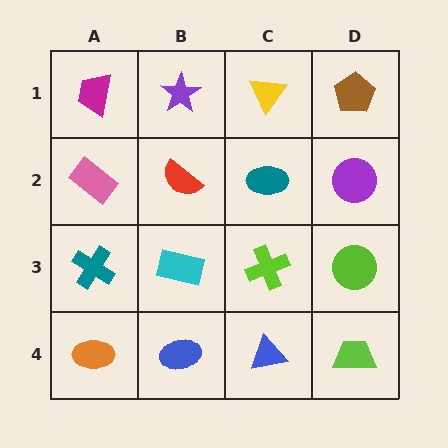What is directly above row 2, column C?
A yellow triangle.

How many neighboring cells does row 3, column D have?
3.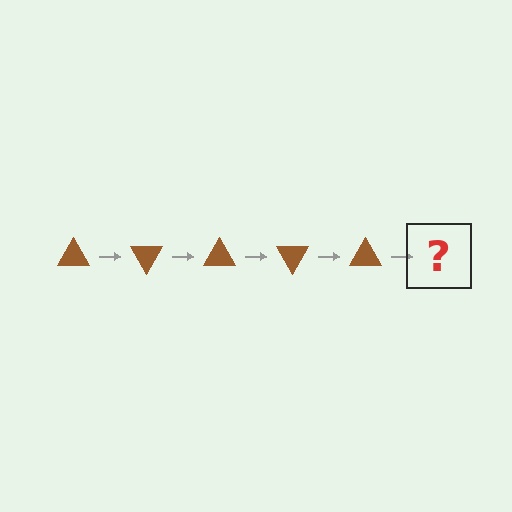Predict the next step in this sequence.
The next step is a brown triangle rotated 300 degrees.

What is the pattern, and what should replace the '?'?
The pattern is that the triangle rotates 60 degrees each step. The '?' should be a brown triangle rotated 300 degrees.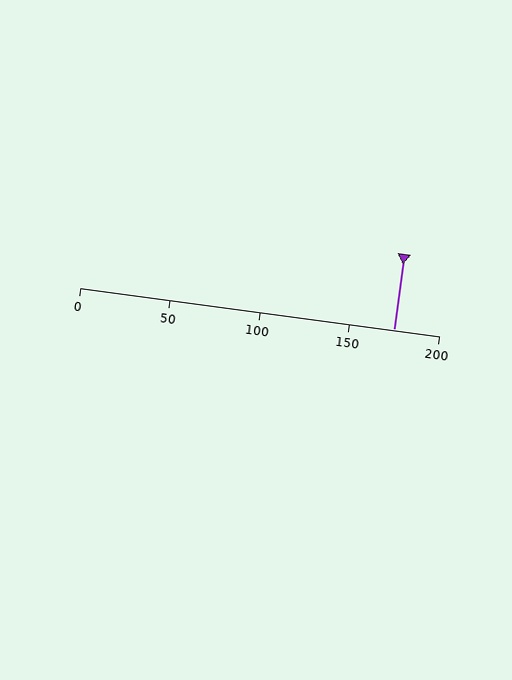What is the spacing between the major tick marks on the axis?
The major ticks are spaced 50 apart.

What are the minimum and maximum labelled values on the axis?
The axis runs from 0 to 200.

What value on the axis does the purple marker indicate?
The marker indicates approximately 175.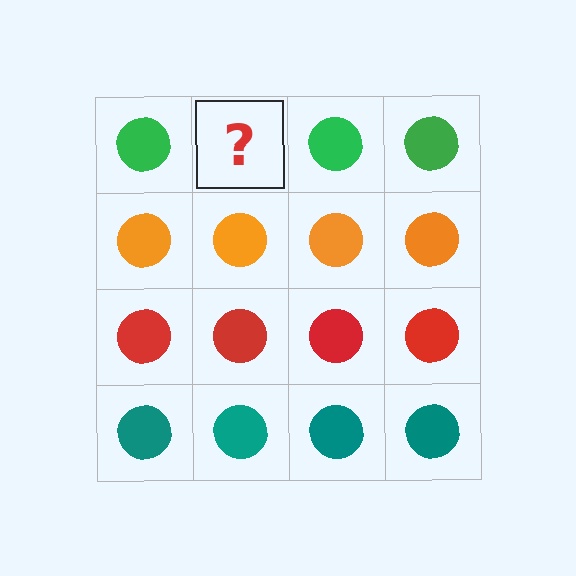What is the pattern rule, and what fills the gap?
The rule is that each row has a consistent color. The gap should be filled with a green circle.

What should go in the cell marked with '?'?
The missing cell should contain a green circle.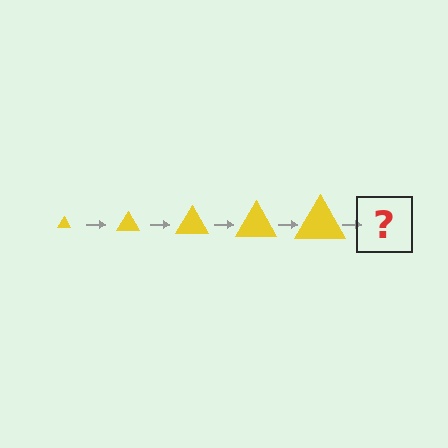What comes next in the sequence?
The next element should be a yellow triangle, larger than the previous one.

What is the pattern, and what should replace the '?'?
The pattern is that the triangle gets progressively larger each step. The '?' should be a yellow triangle, larger than the previous one.